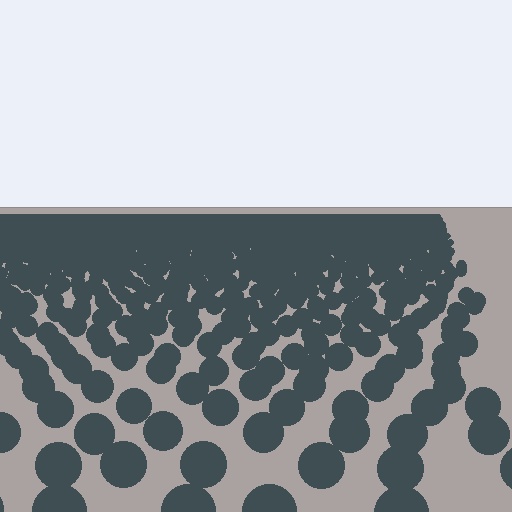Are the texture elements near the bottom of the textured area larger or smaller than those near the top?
Larger. Near the bottom, elements are closer to the viewer and appear at a bigger on-screen size.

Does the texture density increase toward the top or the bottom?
Density increases toward the top.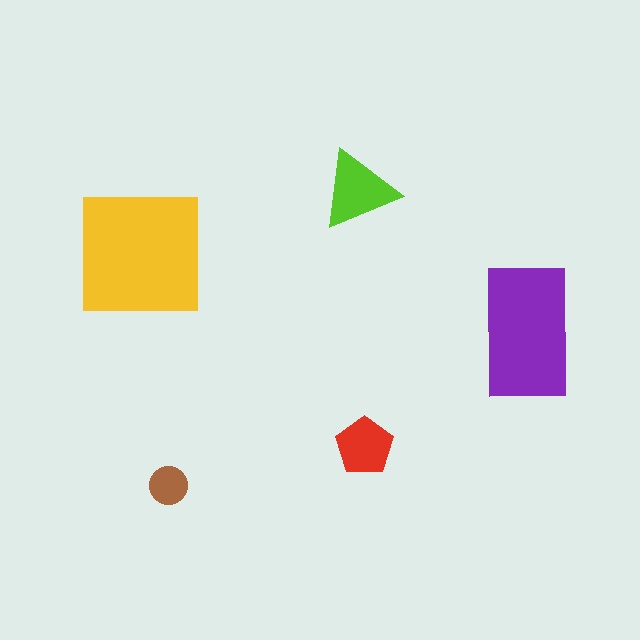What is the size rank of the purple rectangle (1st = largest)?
2nd.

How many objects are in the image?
There are 5 objects in the image.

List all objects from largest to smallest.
The yellow square, the purple rectangle, the lime triangle, the red pentagon, the brown circle.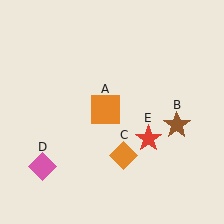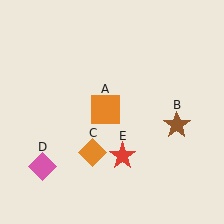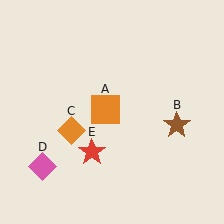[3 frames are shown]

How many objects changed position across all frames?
2 objects changed position: orange diamond (object C), red star (object E).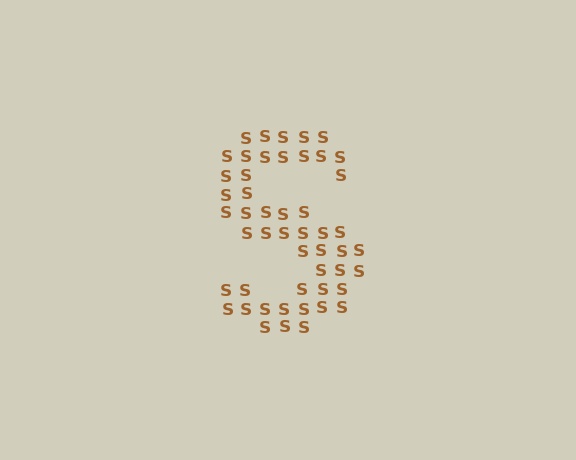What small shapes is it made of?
It is made of small letter S's.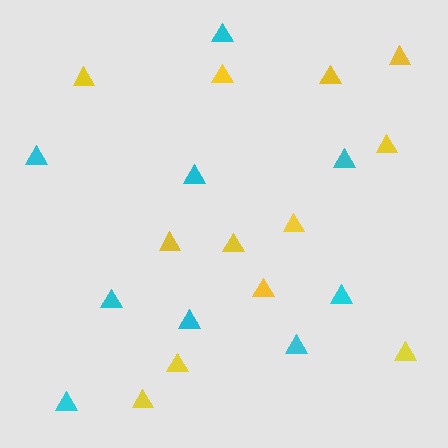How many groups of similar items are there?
There are 2 groups: one group of cyan triangles (9) and one group of yellow triangles (12).